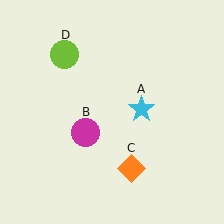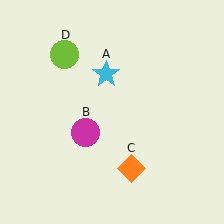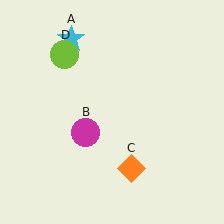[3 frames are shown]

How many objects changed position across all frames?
1 object changed position: cyan star (object A).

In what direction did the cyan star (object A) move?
The cyan star (object A) moved up and to the left.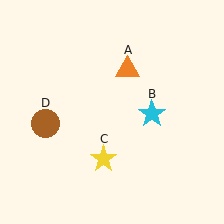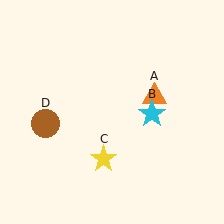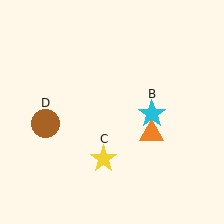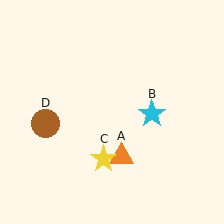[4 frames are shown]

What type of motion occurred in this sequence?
The orange triangle (object A) rotated clockwise around the center of the scene.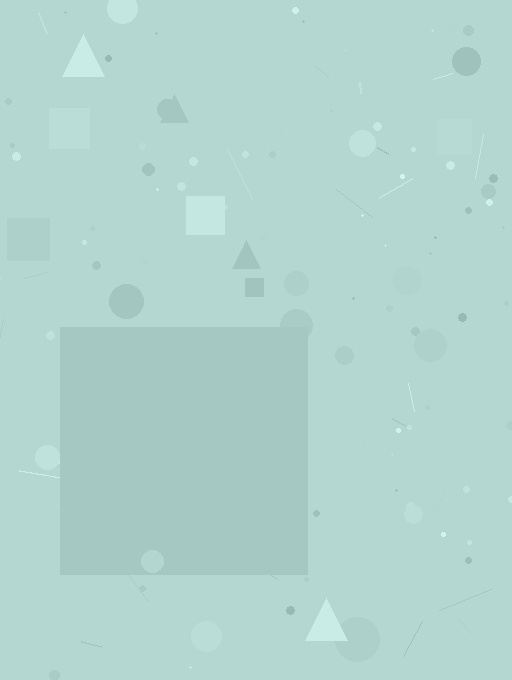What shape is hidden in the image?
A square is hidden in the image.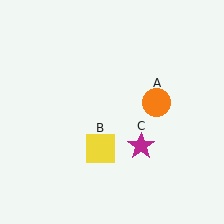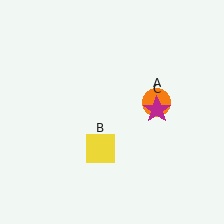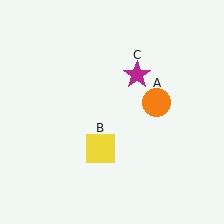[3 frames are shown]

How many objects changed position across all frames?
1 object changed position: magenta star (object C).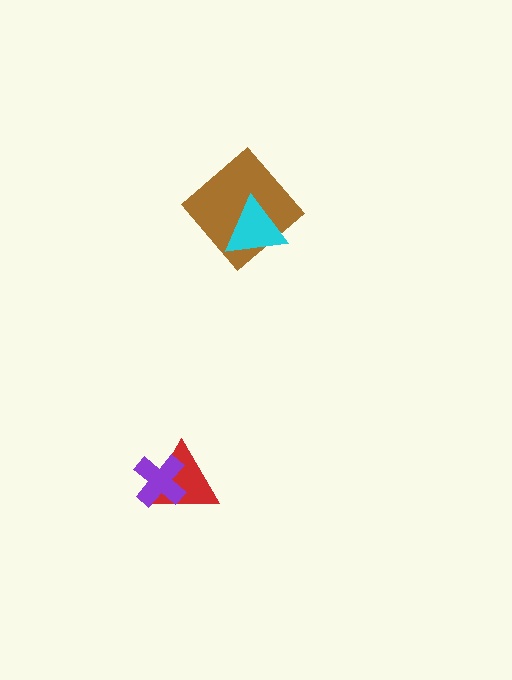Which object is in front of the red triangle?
The purple cross is in front of the red triangle.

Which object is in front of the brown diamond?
The cyan triangle is in front of the brown diamond.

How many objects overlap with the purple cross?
1 object overlaps with the purple cross.